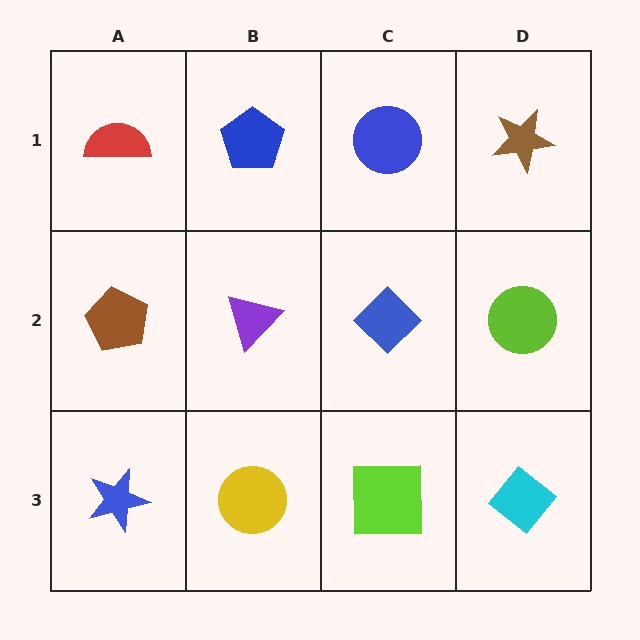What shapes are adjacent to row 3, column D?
A lime circle (row 2, column D), a lime square (row 3, column C).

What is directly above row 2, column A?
A red semicircle.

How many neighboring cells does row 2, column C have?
4.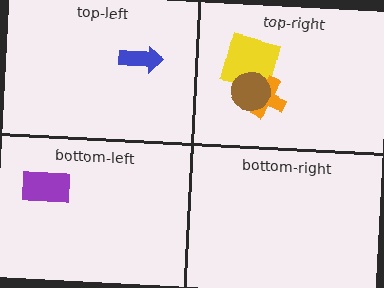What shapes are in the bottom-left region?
The purple rectangle.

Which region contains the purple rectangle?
The bottom-left region.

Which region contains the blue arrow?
The top-left region.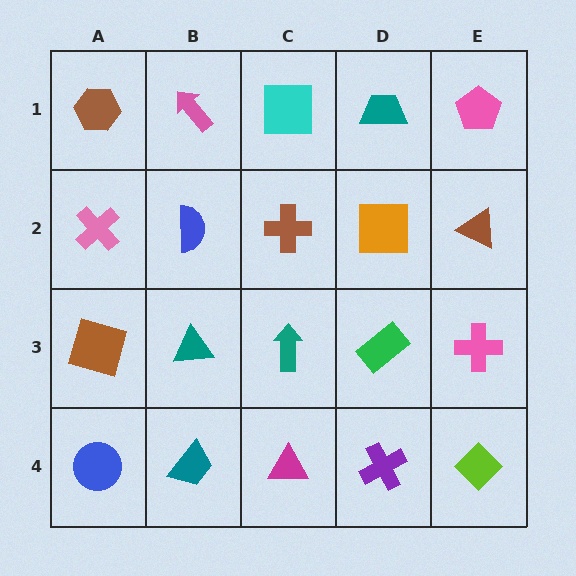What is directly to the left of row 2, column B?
A pink cross.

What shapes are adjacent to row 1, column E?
A brown triangle (row 2, column E), a teal trapezoid (row 1, column D).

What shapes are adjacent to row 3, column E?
A brown triangle (row 2, column E), a lime diamond (row 4, column E), a green rectangle (row 3, column D).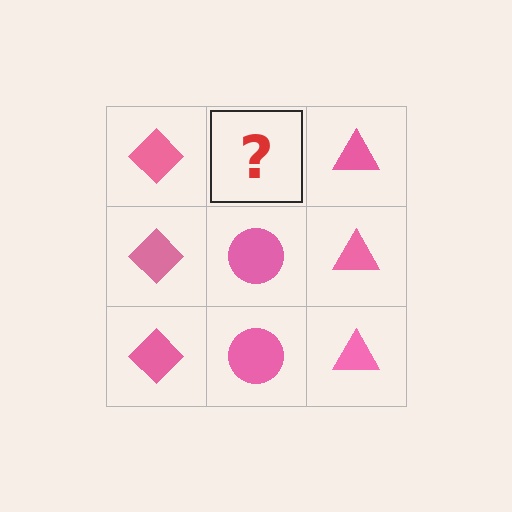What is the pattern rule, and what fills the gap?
The rule is that each column has a consistent shape. The gap should be filled with a pink circle.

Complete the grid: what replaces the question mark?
The question mark should be replaced with a pink circle.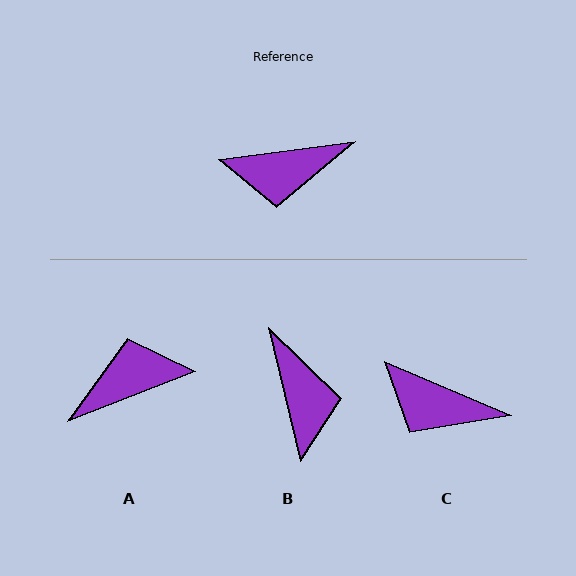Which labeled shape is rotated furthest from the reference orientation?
A, about 166 degrees away.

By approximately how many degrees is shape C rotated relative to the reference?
Approximately 31 degrees clockwise.